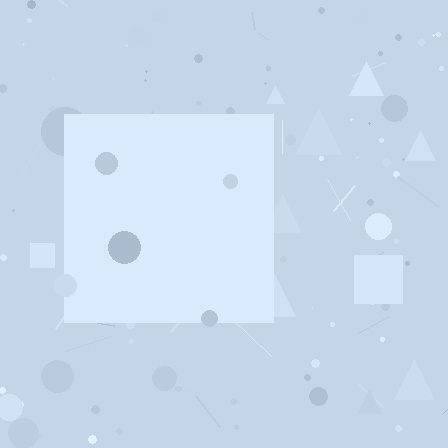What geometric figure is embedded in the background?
A square is embedded in the background.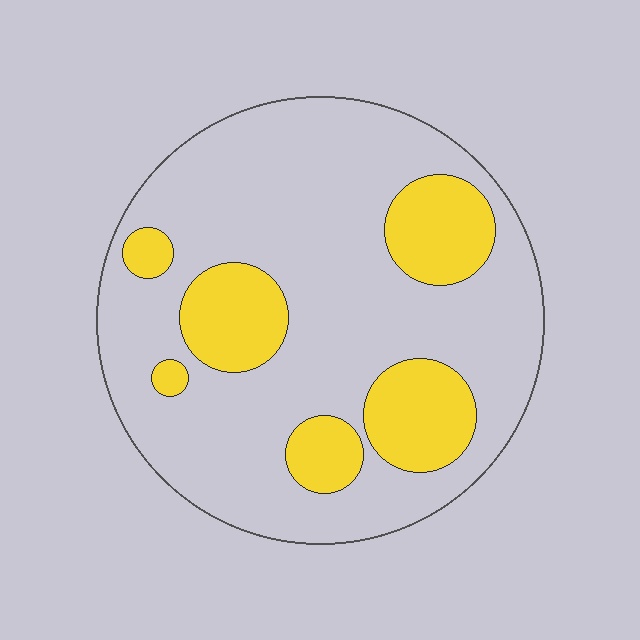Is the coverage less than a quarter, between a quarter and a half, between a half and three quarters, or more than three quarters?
Less than a quarter.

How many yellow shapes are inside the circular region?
6.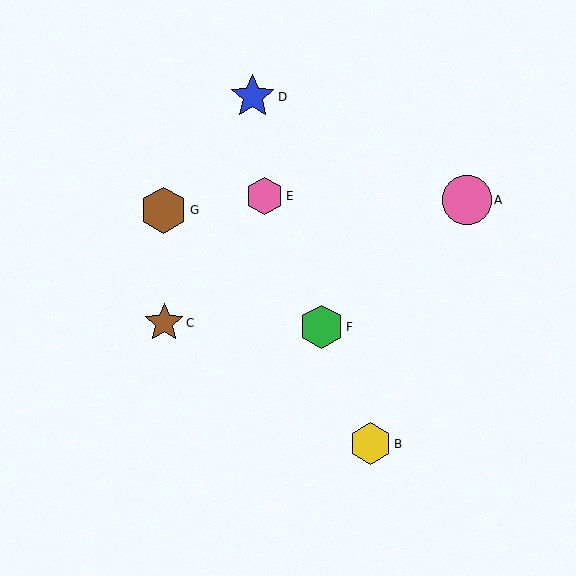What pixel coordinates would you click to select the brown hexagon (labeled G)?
Click at (164, 210) to select the brown hexagon G.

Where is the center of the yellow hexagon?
The center of the yellow hexagon is at (371, 444).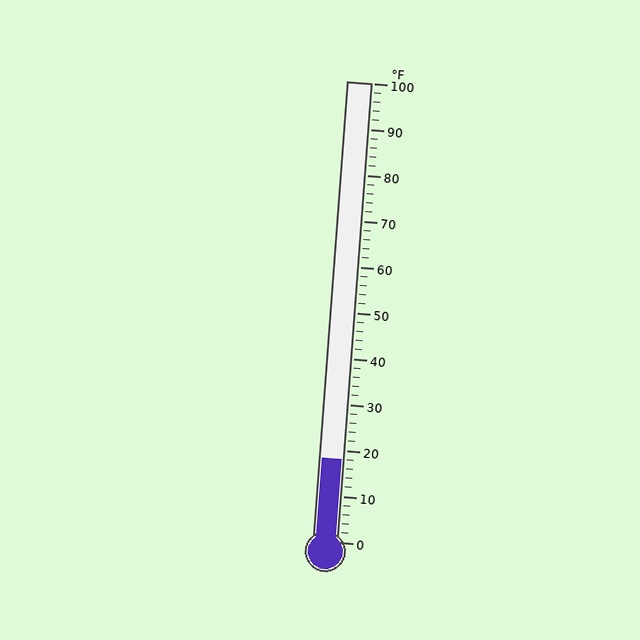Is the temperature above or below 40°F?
The temperature is below 40°F.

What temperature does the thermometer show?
The thermometer shows approximately 18°F.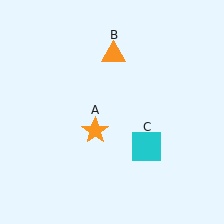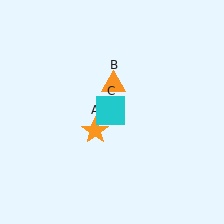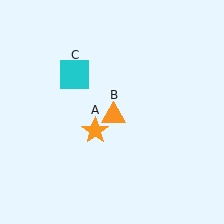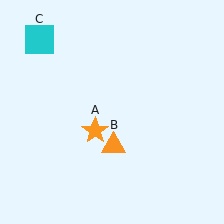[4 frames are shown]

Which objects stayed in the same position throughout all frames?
Orange star (object A) remained stationary.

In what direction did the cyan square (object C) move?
The cyan square (object C) moved up and to the left.